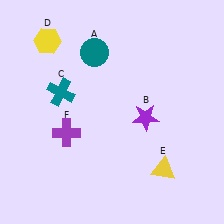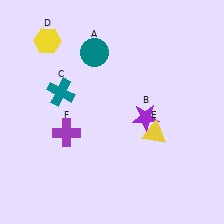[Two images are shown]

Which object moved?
The yellow triangle (E) moved up.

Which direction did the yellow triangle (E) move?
The yellow triangle (E) moved up.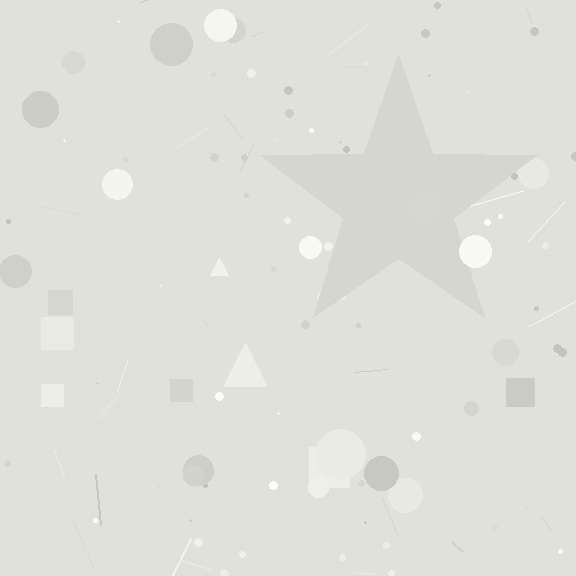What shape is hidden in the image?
A star is hidden in the image.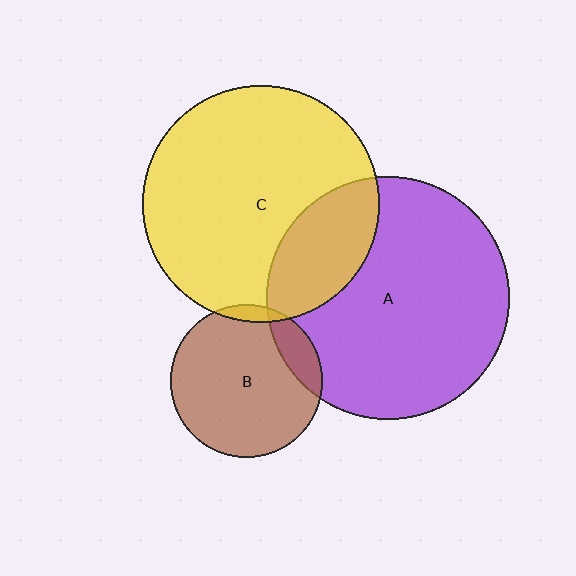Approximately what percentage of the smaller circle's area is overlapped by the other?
Approximately 15%.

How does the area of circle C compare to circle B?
Approximately 2.4 times.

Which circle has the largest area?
Circle A (purple).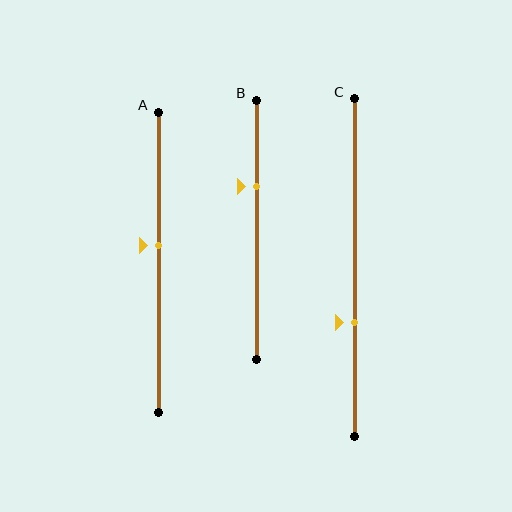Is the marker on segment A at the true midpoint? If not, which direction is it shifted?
No, the marker on segment A is shifted upward by about 5% of the segment length.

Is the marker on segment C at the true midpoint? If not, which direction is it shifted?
No, the marker on segment C is shifted downward by about 16% of the segment length.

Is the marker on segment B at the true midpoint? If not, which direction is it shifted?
No, the marker on segment B is shifted upward by about 17% of the segment length.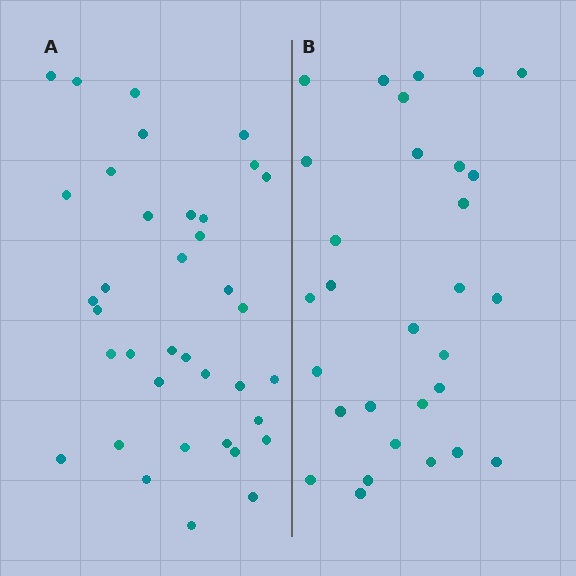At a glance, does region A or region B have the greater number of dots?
Region A (the left region) has more dots.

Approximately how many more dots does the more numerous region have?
Region A has roughly 8 or so more dots than region B.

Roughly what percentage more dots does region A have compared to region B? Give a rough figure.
About 25% more.